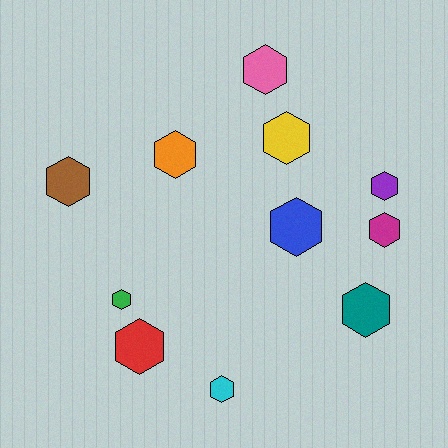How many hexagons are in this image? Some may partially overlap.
There are 11 hexagons.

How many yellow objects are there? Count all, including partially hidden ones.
There is 1 yellow object.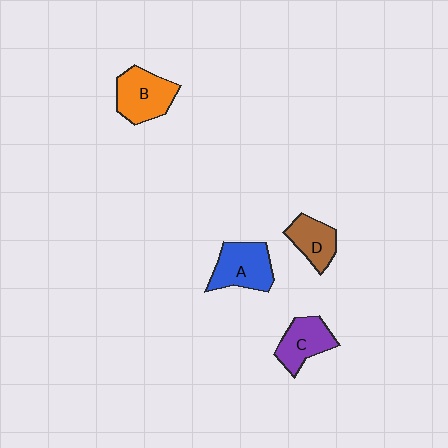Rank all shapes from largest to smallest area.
From largest to smallest: B (orange), A (blue), C (purple), D (brown).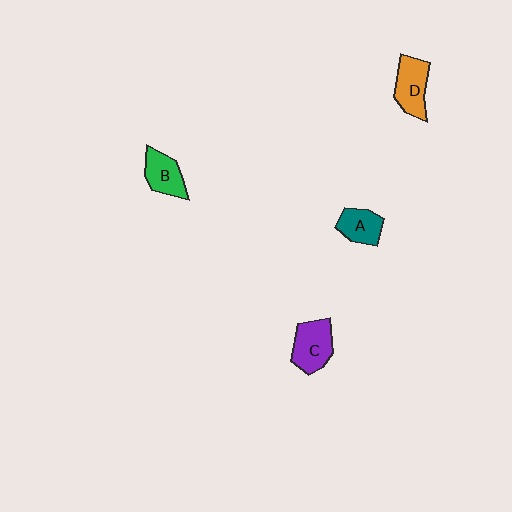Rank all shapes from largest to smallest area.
From largest to smallest: C (purple), D (orange), B (green), A (teal).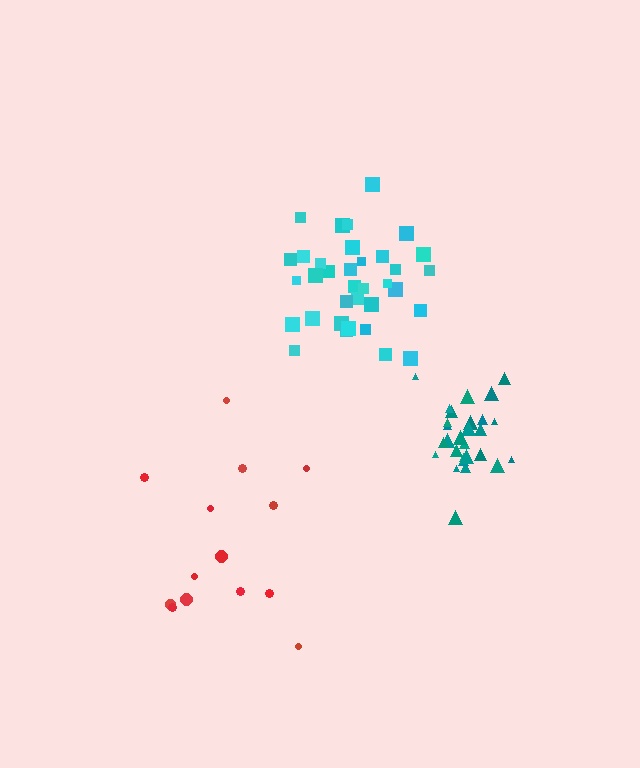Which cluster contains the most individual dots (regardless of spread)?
Cyan (35).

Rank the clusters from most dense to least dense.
teal, cyan, red.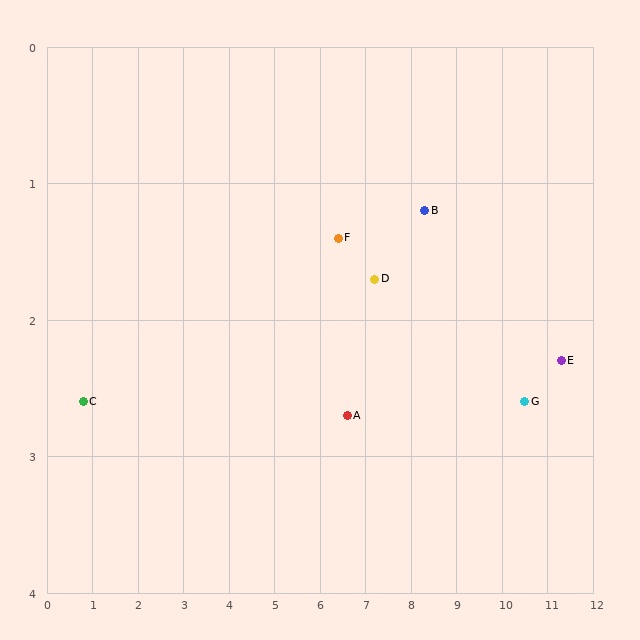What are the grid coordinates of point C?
Point C is at approximately (0.8, 2.6).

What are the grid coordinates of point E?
Point E is at approximately (11.3, 2.3).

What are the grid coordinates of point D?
Point D is at approximately (7.2, 1.7).